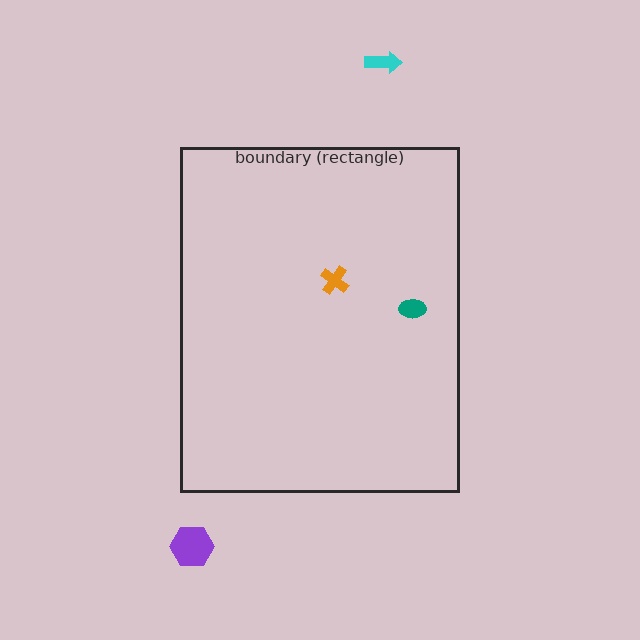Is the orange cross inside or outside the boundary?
Inside.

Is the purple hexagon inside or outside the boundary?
Outside.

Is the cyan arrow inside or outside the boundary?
Outside.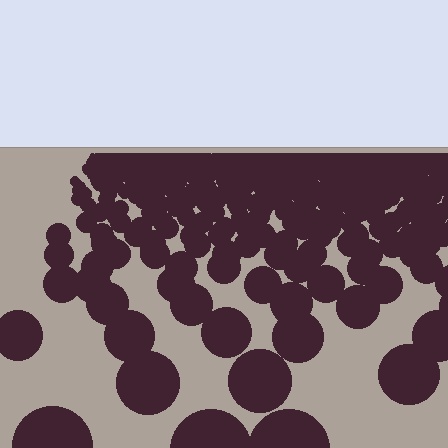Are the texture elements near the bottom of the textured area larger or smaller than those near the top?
Larger. Near the bottom, elements are closer to the viewer and appear at a bigger on-screen size.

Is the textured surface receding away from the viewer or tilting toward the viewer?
The surface is receding away from the viewer. Texture elements get smaller and denser toward the top.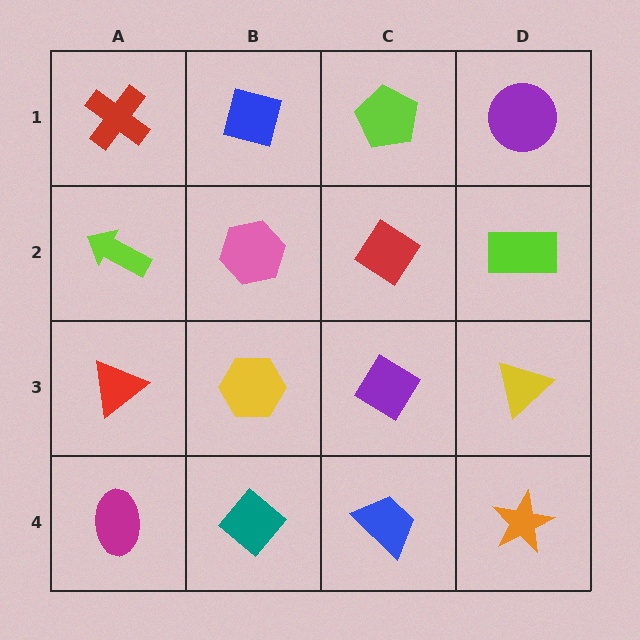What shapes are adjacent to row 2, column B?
A blue square (row 1, column B), a yellow hexagon (row 3, column B), a lime arrow (row 2, column A), a red diamond (row 2, column C).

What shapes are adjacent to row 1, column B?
A pink hexagon (row 2, column B), a red cross (row 1, column A), a lime pentagon (row 1, column C).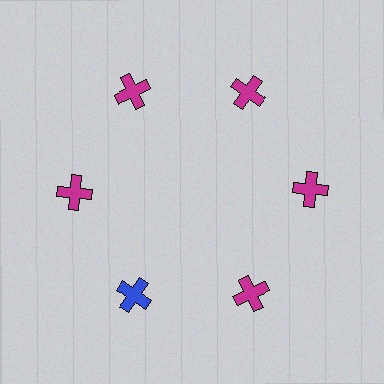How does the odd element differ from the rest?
It has a different color: blue instead of magenta.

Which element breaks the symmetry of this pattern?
The blue cross at roughly the 7 o'clock position breaks the symmetry. All other shapes are magenta crosses.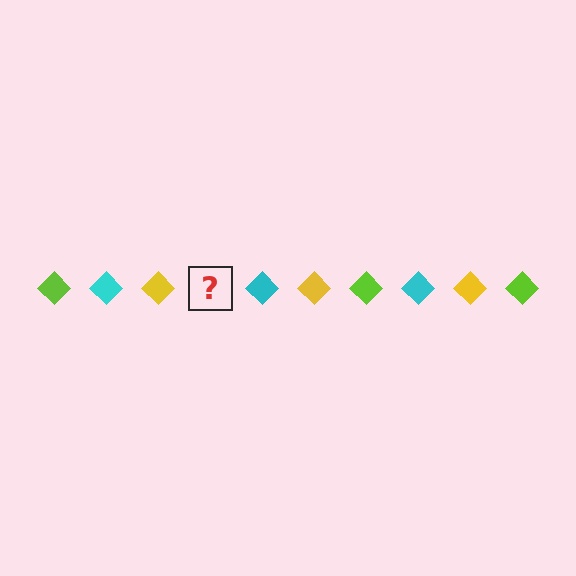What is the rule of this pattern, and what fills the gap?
The rule is that the pattern cycles through lime, cyan, yellow diamonds. The gap should be filled with a lime diamond.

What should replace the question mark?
The question mark should be replaced with a lime diamond.